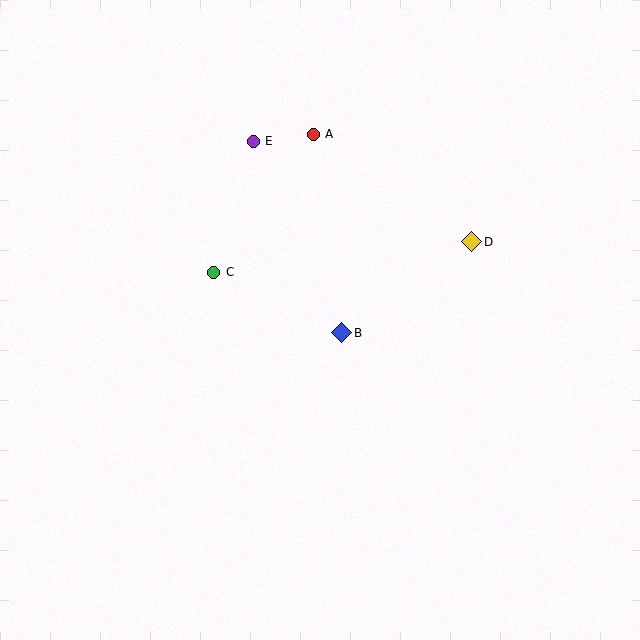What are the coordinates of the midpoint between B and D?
The midpoint between B and D is at (407, 287).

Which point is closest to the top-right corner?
Point D is closest to the top-right corner.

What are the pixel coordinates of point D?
Point D is at (472, 242).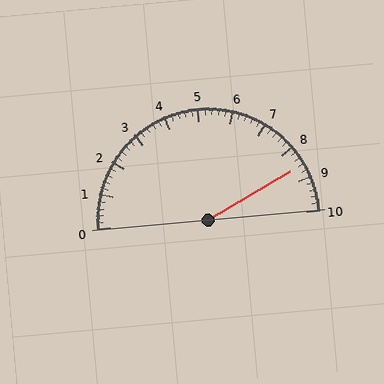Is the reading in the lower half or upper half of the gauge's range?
The reading is in the upper half of the range (0 to 10).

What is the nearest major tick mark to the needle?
The nearest major tick mark is 9.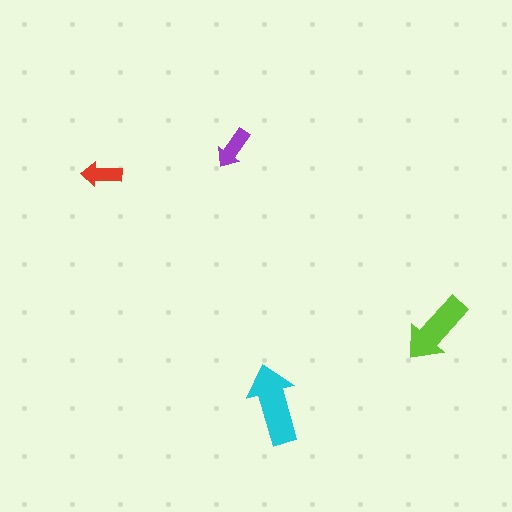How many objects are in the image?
There are 4 objects in the image.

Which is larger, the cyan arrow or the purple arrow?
The cyan one.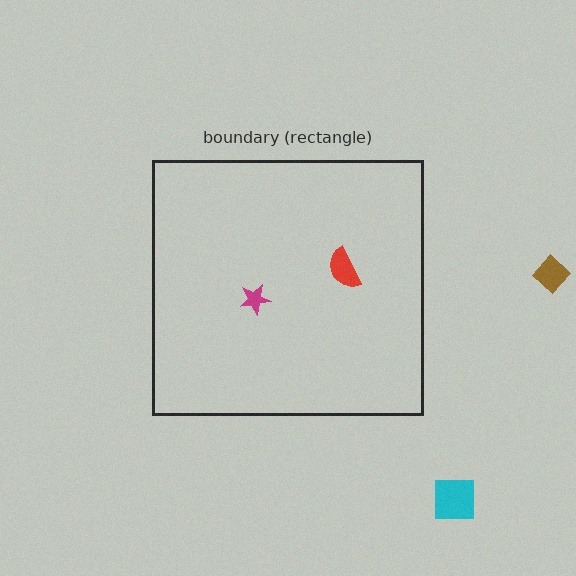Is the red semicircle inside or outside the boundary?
Inside.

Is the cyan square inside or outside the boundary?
Outside.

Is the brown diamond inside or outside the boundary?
Outside.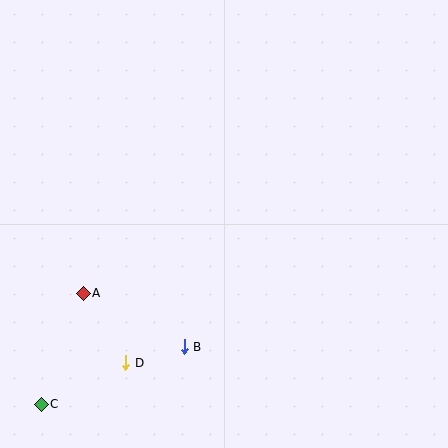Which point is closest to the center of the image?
Point B at (184, 347) is closest to the center.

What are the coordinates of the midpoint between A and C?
The midpoint between A and C is at (62, 349).